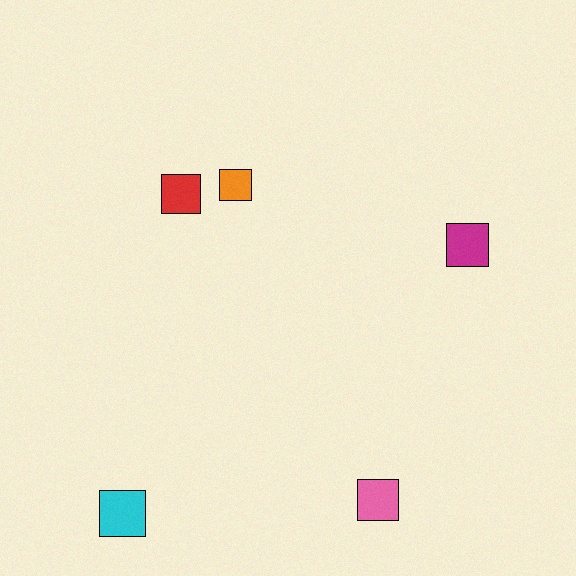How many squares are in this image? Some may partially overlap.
There are 5 squares.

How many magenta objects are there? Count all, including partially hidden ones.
There is 1 magenta object.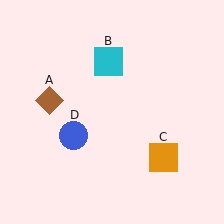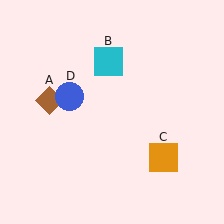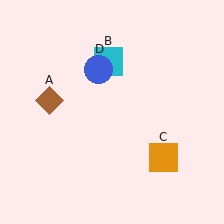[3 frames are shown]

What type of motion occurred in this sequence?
The blue circle (object D) rotated clockwise around the center of the scene.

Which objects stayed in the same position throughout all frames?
Brown diamond (object A) and cyan square (object B) and orange square (object C) remained stationary.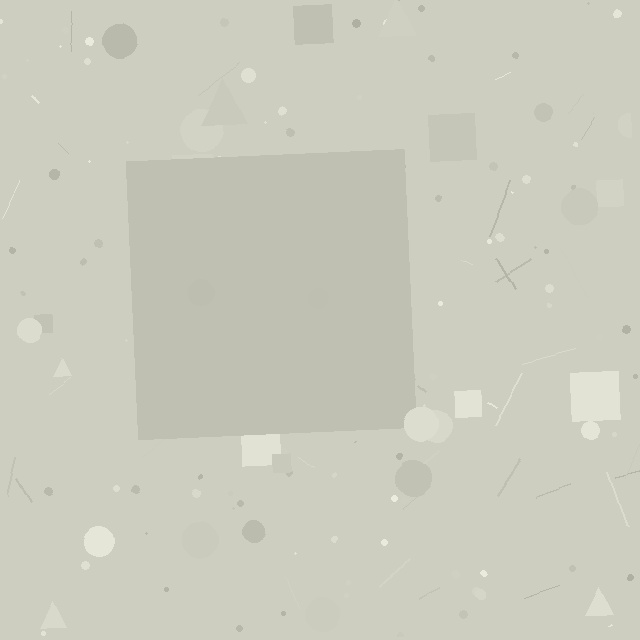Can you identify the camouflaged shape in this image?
The camouflaged shape is a square.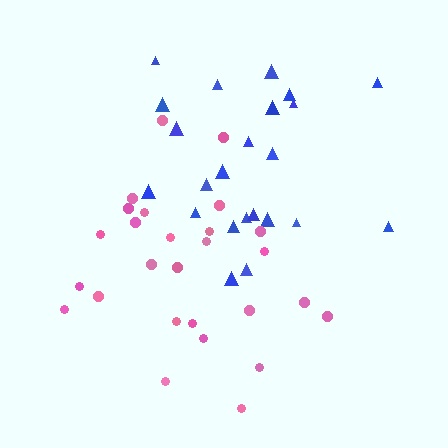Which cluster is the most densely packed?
Pink.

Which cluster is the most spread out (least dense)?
Blue.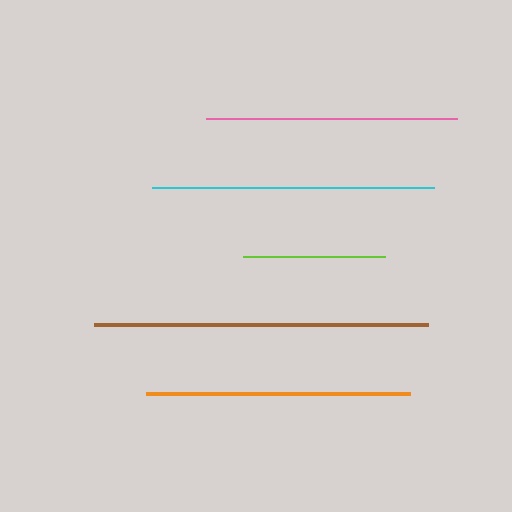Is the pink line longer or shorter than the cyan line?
The cyan line is longer than the pink line.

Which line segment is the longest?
The brown line is the longest at approximately 334 pixels.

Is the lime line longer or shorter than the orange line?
The orange line is longer than the lime line.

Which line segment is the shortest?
The lime line is the shortest at approximately 142 pixels.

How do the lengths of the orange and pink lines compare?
The orange and pink lines are approximately the same length.